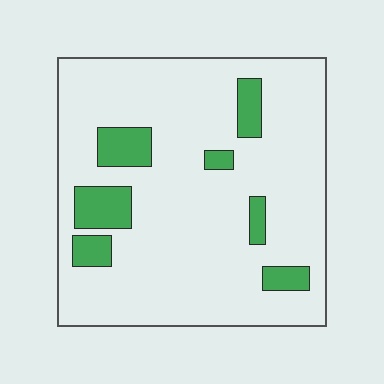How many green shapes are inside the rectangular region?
7.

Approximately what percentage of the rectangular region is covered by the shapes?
Approximately 15%.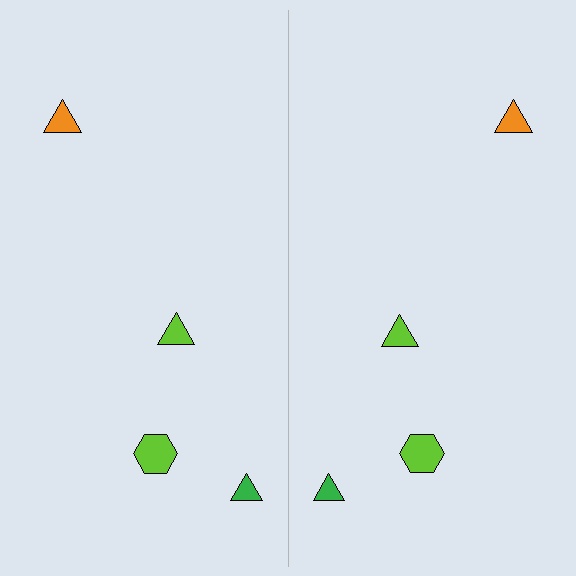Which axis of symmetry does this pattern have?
The pattern has a vertical axis of symmetry running through the center of the image.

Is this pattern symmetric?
Yes, this pattern has bilateral (reflection) symmetry.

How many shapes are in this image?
There are 8 shapes in this image.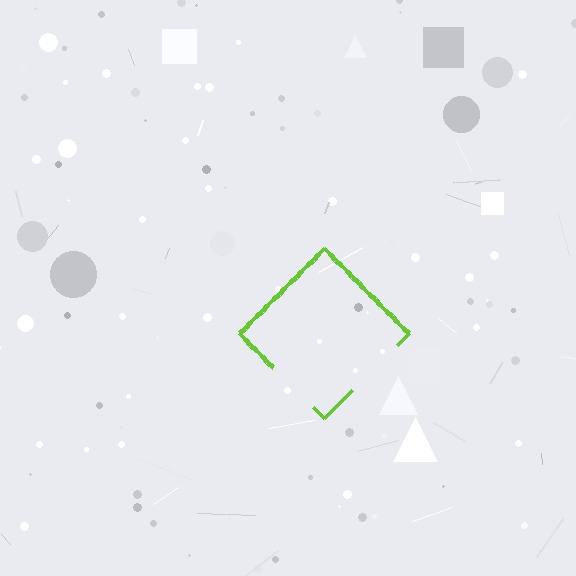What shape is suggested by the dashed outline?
The dashed outline suggests a diamond.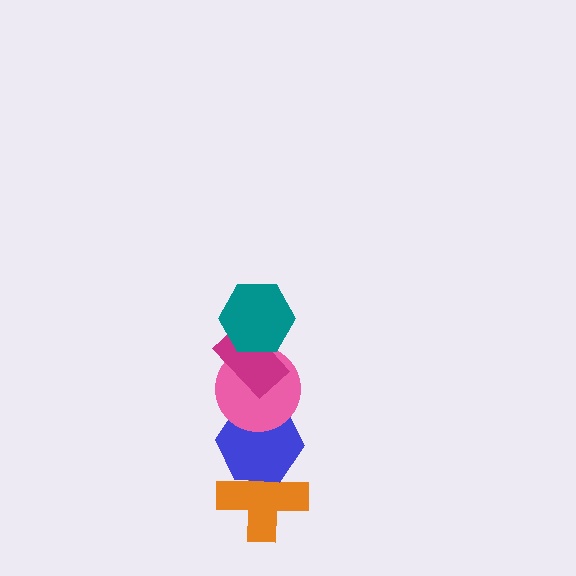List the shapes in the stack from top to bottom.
From top to bottom: the teal hexagon, the magenta rectangle, the pink circle, the blue hexagon, the orange cross.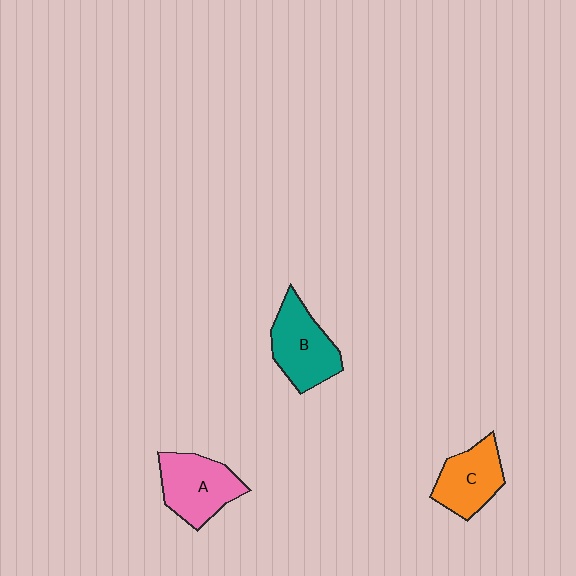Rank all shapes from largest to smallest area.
From largest to smallest: B (teal), A (pink), C (orange).